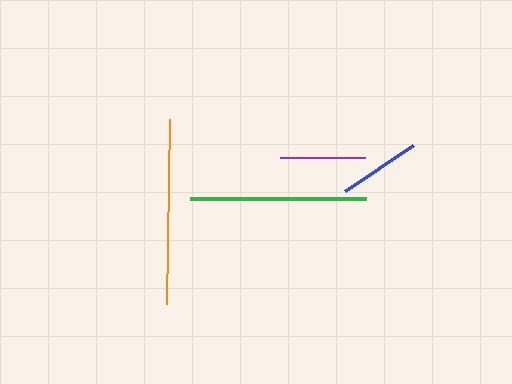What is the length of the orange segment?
The orange segment is approximately 185 pixels long.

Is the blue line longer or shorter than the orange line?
The orange line is longer than the blue line.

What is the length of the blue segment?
The blue segment is approximately 83 pixels long.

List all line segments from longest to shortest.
From longest to shortest: orange, green, purple, blue.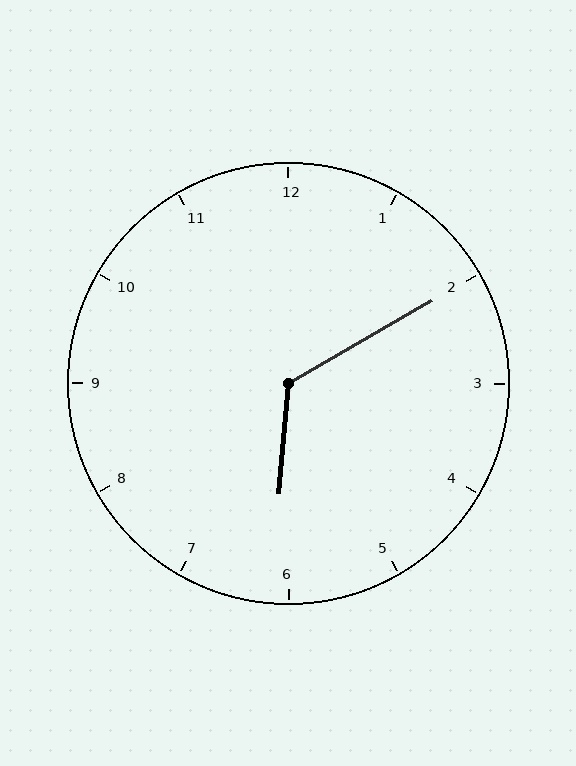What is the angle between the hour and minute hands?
Approximately 125 degrees.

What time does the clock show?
6:10.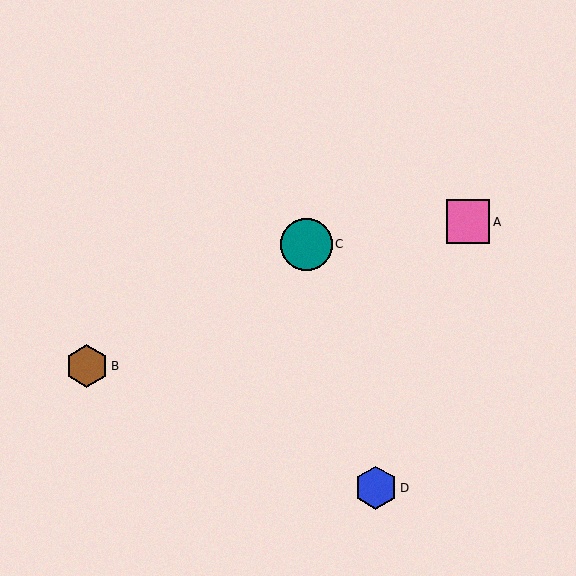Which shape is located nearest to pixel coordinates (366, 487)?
The blue hexagon (labeled D) at (376, 488) is nearest to that location.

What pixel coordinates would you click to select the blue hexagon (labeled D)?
Click at (376, 488) to select the blue hexagon D.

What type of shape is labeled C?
Shape C is a teal circle.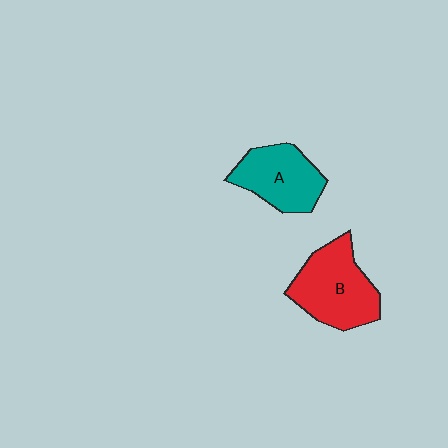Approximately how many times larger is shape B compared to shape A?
Approximately 1.2 times.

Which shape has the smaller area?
Shape A (teal).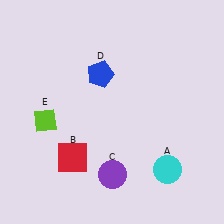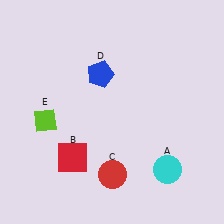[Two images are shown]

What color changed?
The circle (C) changed from purple in Image 1 to red in Image 2.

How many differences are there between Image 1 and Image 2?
There is 1 difference between the two images.